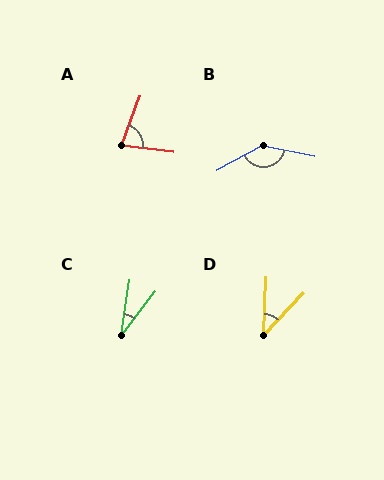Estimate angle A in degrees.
Approximately 77 degrees.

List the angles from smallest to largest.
C (29°), D (42°), A (77°), B (139°).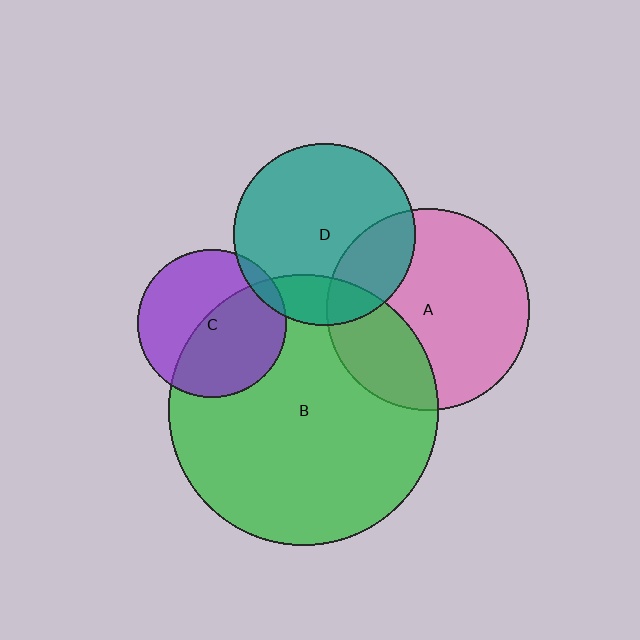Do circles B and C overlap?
Yes.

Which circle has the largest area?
Circle B (green).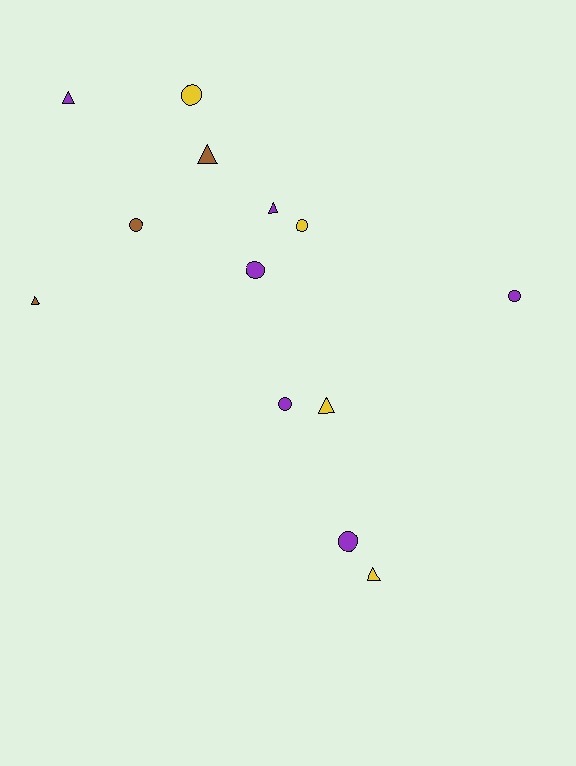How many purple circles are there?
There are 4 purple circles.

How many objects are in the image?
There are 13 objects.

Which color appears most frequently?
Purple, with 6 objects.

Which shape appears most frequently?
Circle, with 7 objects.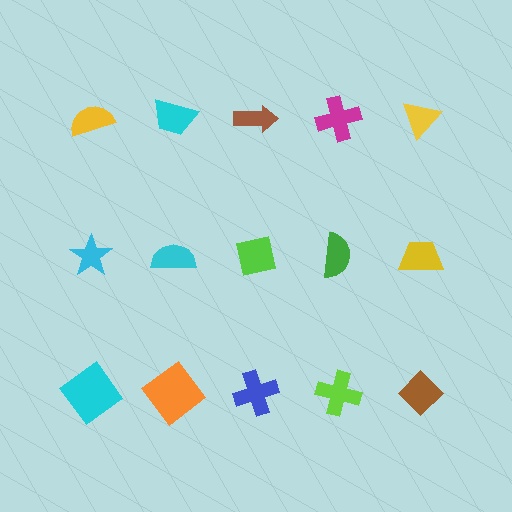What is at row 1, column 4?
A magenta cross.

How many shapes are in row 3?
5 shapes.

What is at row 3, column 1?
A cyan diamond.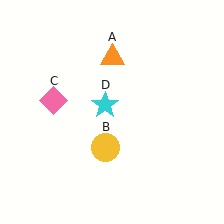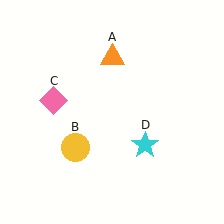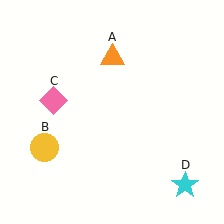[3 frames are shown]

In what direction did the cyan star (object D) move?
The cyan star (object D) moved down and to the right.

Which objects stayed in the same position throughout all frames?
Orange triangle (object A) and pink diamond (object C) remained stationary.